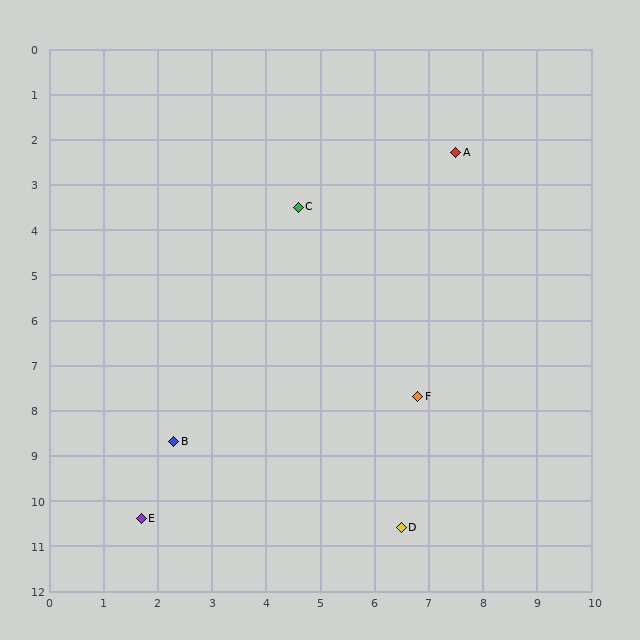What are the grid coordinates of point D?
Point D is at approximately (6.5, 10.6).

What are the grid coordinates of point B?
Point B is at approximately (2.3, 8.7).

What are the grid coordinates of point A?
Point A is at approximately (7.5, 2.3).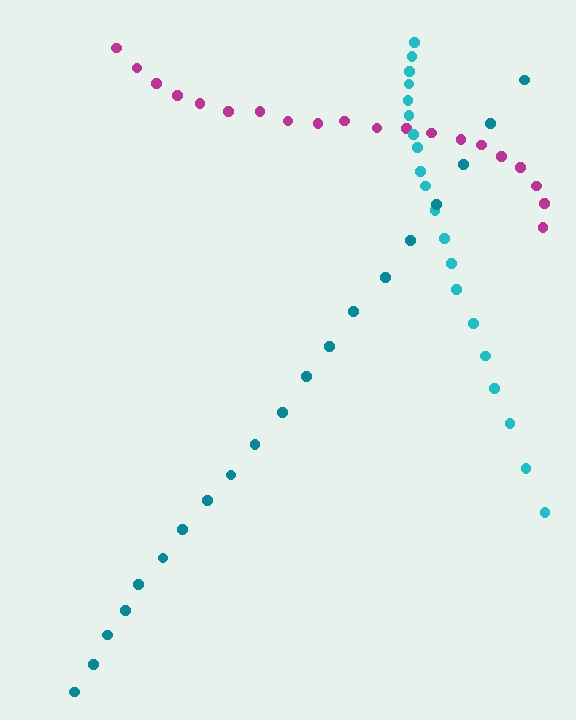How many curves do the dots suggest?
There are 3 distinct paths.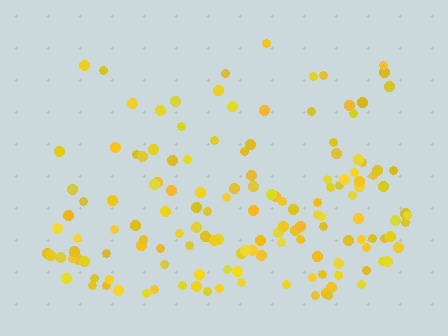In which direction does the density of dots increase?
From top to bottom, with the bottom side densest.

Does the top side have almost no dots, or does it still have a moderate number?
Still a moderate number, just noticeably fewer than the bottom.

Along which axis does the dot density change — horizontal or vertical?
Vertical.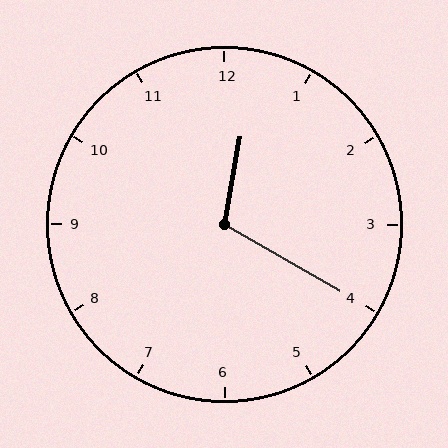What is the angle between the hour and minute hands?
Approximately 110 degrees.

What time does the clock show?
12:20.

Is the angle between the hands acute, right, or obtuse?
It is obtuse.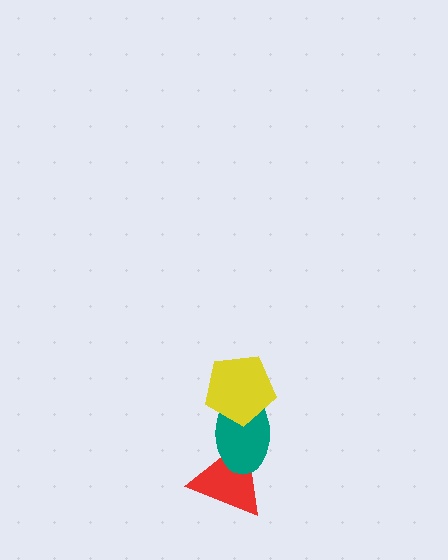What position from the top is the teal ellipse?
The teal ellipse is 2nd from the top.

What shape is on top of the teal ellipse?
The yellow pentagon is on top of the teal ellipse.